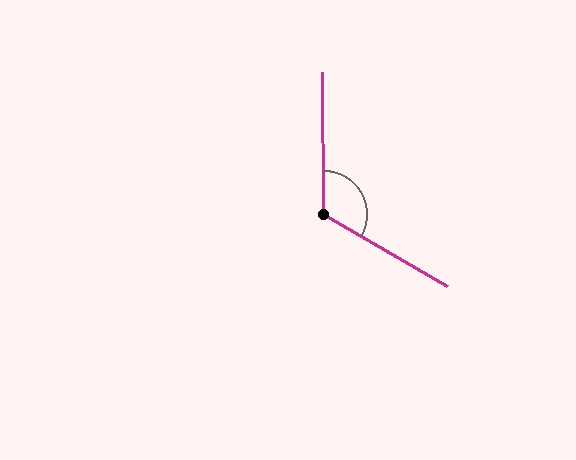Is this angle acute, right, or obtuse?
It is obtuse.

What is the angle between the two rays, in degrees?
Approximately 120 degrees.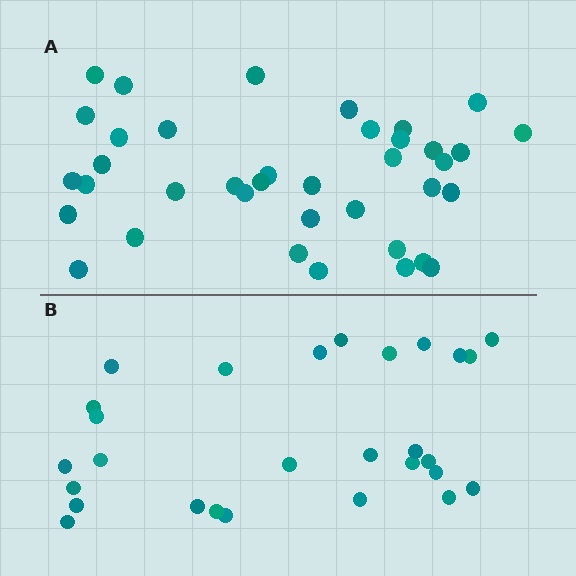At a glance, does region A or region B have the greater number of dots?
Region A (the top region) has more dots.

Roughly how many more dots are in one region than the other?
Region A has roughly 10 or so more dots than region B.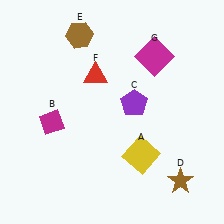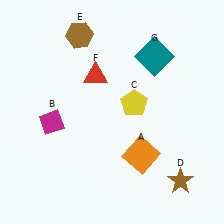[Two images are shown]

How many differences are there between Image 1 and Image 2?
There are 3 differences between the two images.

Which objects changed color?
A changed from yellow to orange. C changed from purple to yellow. G changed from magenta to teal.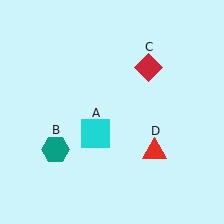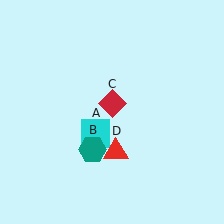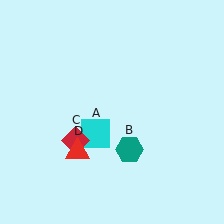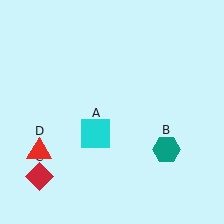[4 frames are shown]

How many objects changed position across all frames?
3 objects changed position: teal hexagon (object B), red diamond (object C), red triangle (object D).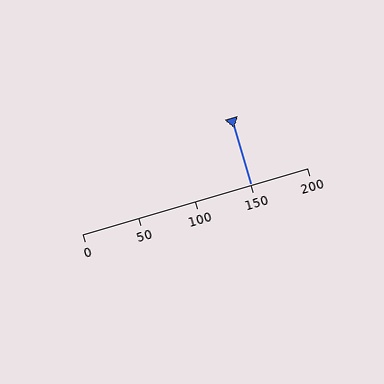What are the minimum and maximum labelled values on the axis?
The axis runs from 0 to 200.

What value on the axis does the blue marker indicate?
The marker indicates approximately 150.